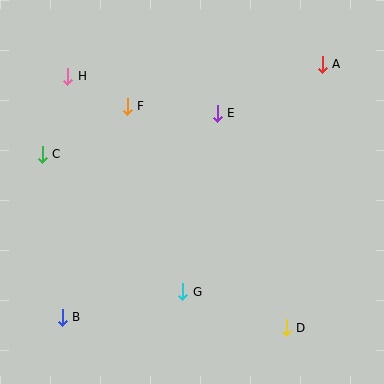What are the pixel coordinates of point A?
Point A is at (322, 64).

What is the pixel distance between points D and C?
The distance between D and C is 299 pixels.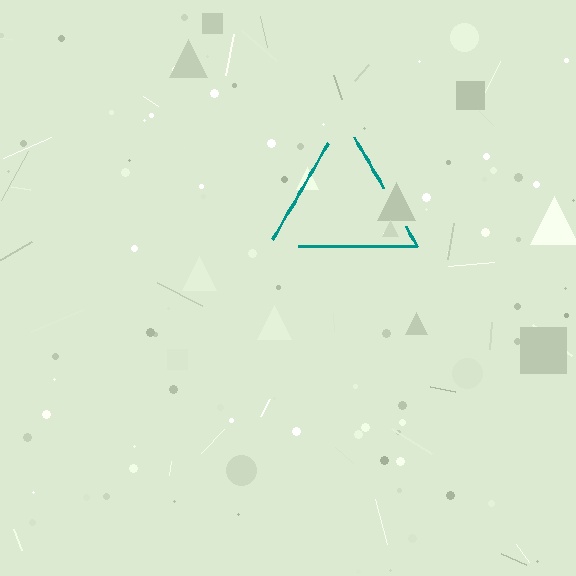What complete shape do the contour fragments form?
The contour fragments form a triangle.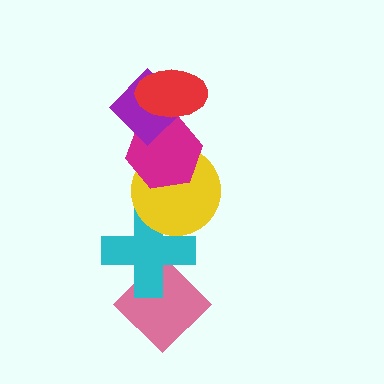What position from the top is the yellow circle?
The yellow circle is 4th from the top.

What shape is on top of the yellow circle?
The magenta hexagon is on top of the yellow circle.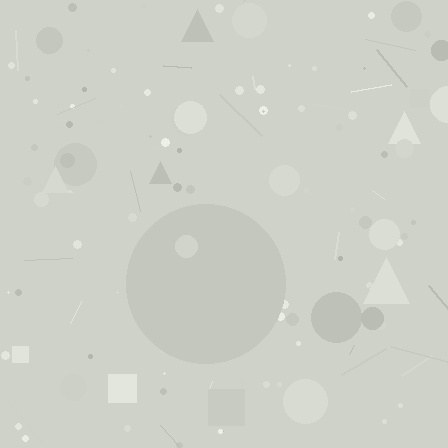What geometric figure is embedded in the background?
A circle is embedded in the background.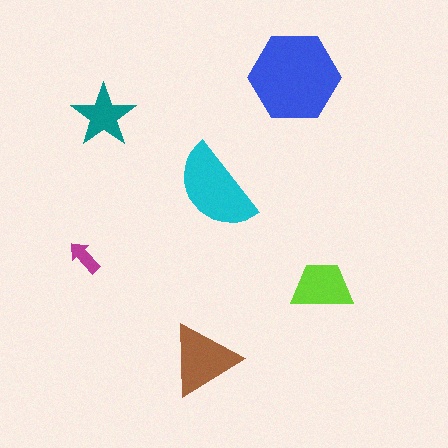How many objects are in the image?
There are 6 objects in the image.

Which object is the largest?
The blue hexagon.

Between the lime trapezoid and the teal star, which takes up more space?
The lime trapezoid.